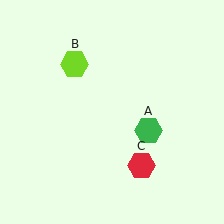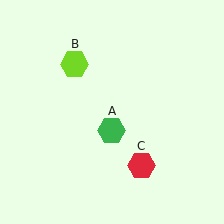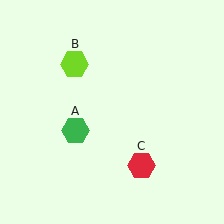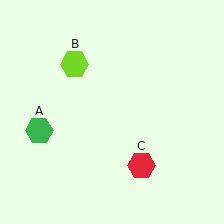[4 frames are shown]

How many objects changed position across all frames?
1 object changed position: green hexagon (object A).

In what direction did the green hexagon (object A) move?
The green hexagon (object A) moved left.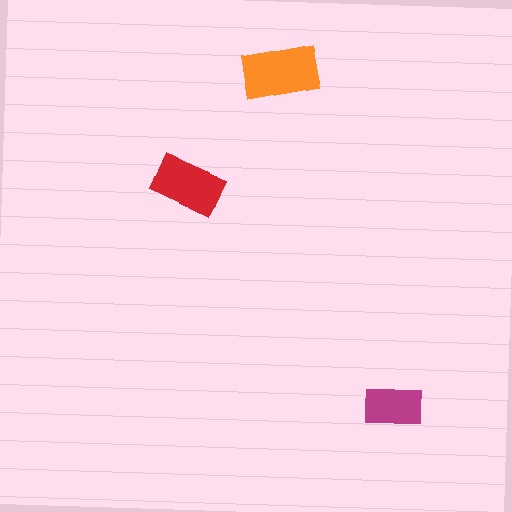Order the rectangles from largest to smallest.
the orange one, the red one, the magenta one.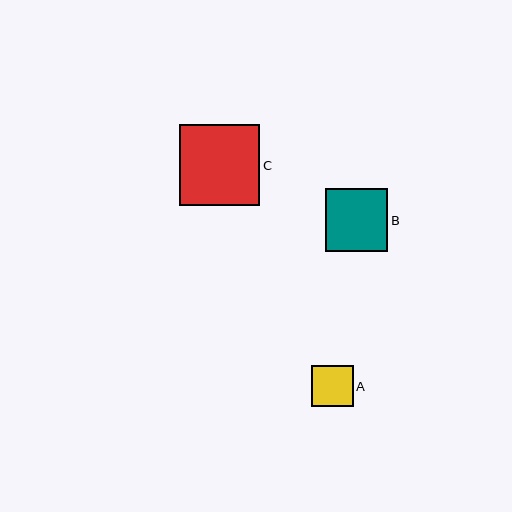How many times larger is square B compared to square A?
Square B is approximately 1.5 times the size of square A.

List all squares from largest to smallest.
From largest to smallest: C, B, A.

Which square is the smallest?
Square A is the smallest with a size of approximately 41 pixels.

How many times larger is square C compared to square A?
Square C is approximately 2.0 times the size of square A.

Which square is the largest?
Square C is the largest with a size of approximately 81 pixels.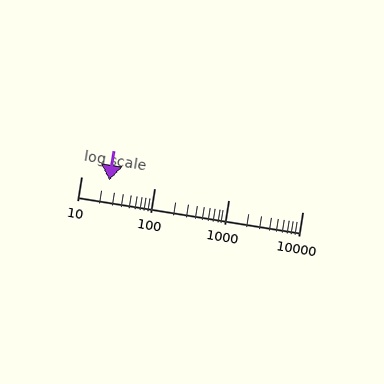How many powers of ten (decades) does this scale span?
The scale spans 3 decades, from 10 to 10000.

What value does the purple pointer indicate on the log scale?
The pointer indicates approximately 24.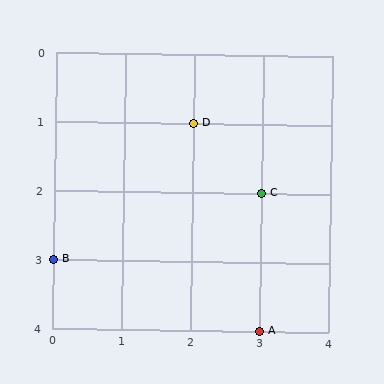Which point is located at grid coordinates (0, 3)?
Point B is at (0, 3).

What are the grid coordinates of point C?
Point C is at grid coordinates (3, 2).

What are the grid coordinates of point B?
Point B is at grid coordinates (0, 3).